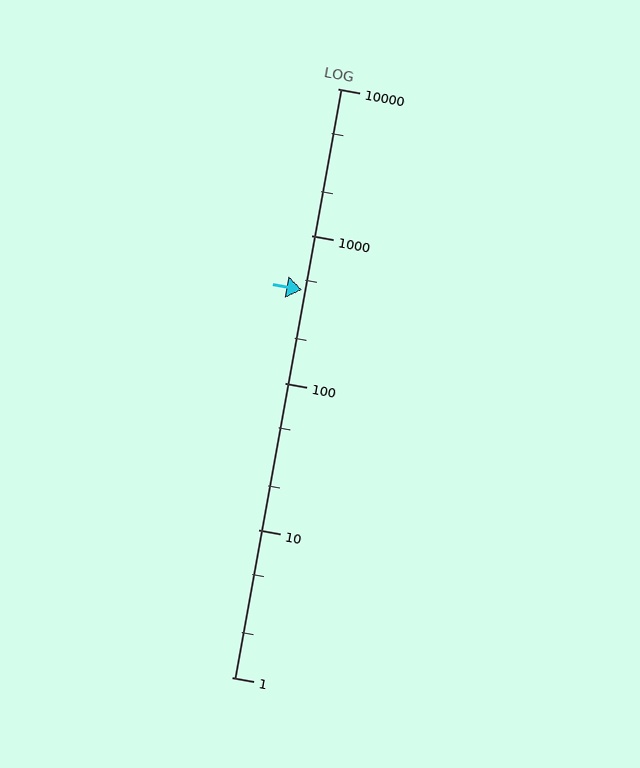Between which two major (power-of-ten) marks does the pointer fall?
The pointer is between 100 and 1000.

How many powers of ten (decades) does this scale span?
The scale spans 4 decades, from 1 to 10000.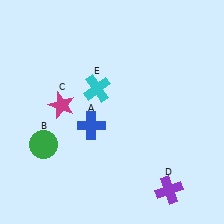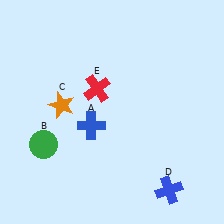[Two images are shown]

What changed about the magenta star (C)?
In Image 1, C is magenta. In Image 2, it changed to orange.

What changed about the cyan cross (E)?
In Image 1, E is cyan. In Image 2, it changed to red.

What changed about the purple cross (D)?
In Image 1, D is purple. In Image 2, it changed to blue.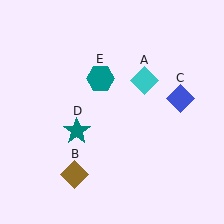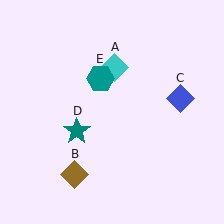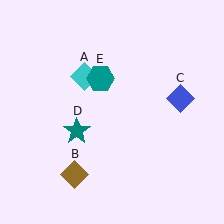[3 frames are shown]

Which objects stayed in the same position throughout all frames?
Brown diamond (object B) and blue diamond (object C) and teal star (object D) and teal hexagon (object E) remained stationary.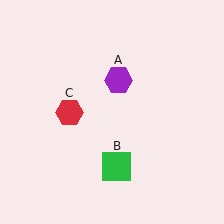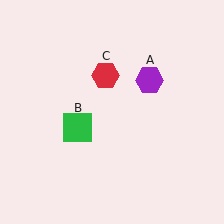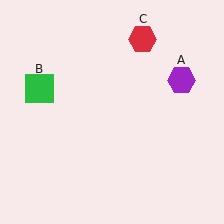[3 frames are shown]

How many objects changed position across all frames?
3 objects changed position: purple hexagon (object A), green square (object B), red hexagon (object C).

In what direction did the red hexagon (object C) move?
The red hexagon (object C) moved up and to the right.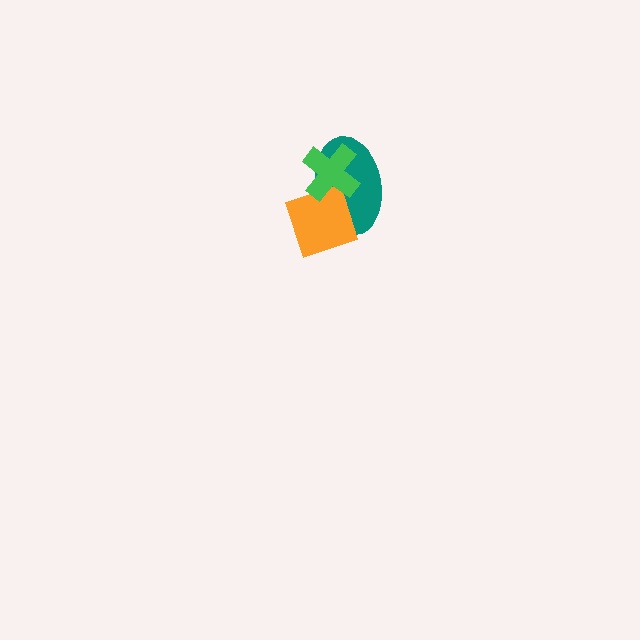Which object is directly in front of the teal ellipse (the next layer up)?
The orange diamond is directly in front of the teal ellipse.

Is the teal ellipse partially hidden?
Yes, it is partially covered by another shape.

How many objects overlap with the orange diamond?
2 objects overlap with the orange diamond.